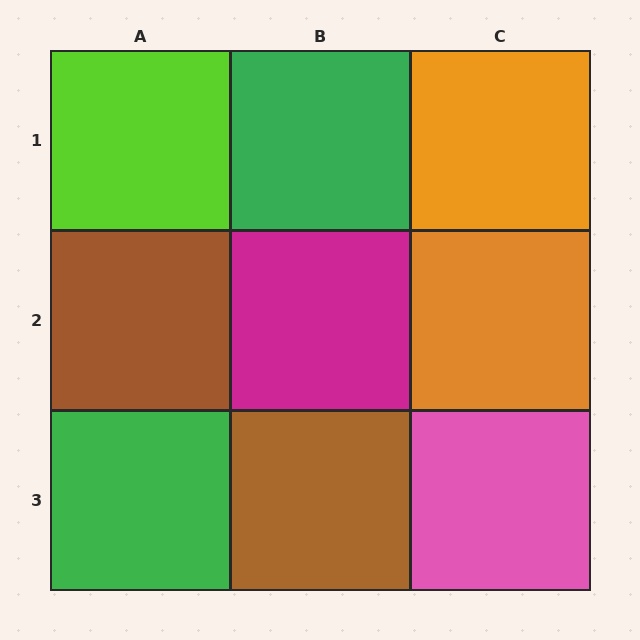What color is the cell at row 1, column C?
Orange.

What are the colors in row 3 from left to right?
Green, brown, pink.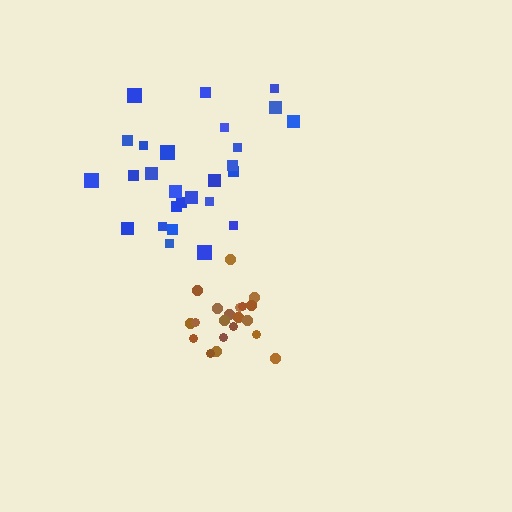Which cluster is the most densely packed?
Brown.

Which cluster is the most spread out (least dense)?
Blue.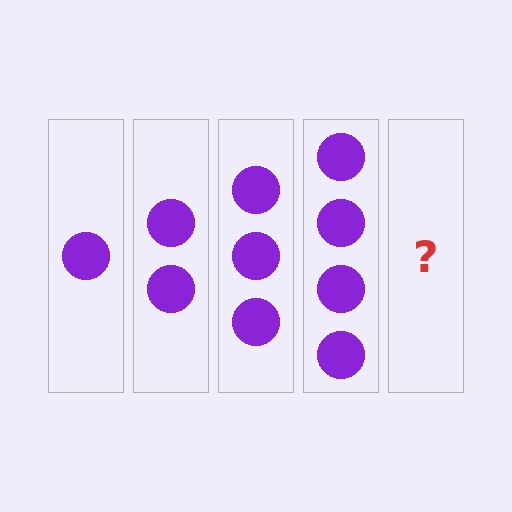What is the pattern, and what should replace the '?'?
The pattern is that each step adds one more circle. The '?' should be 5 circles.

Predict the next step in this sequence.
The next step is 5 circles.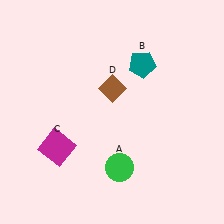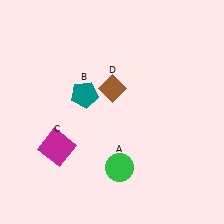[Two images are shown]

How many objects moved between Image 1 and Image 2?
1 object moved between the two images.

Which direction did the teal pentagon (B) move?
The teal pentagon (B) moved left.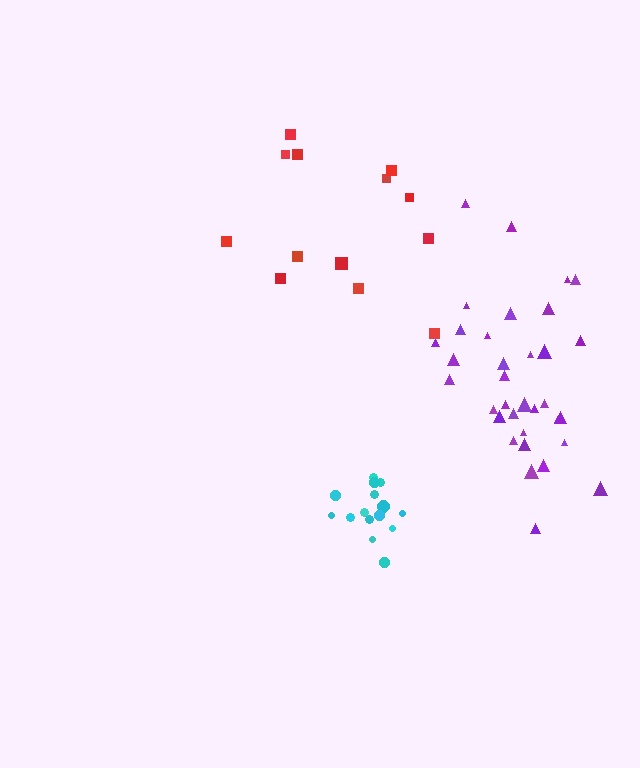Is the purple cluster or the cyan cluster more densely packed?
Cyan.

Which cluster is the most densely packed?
Cyan.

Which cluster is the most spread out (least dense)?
Red.